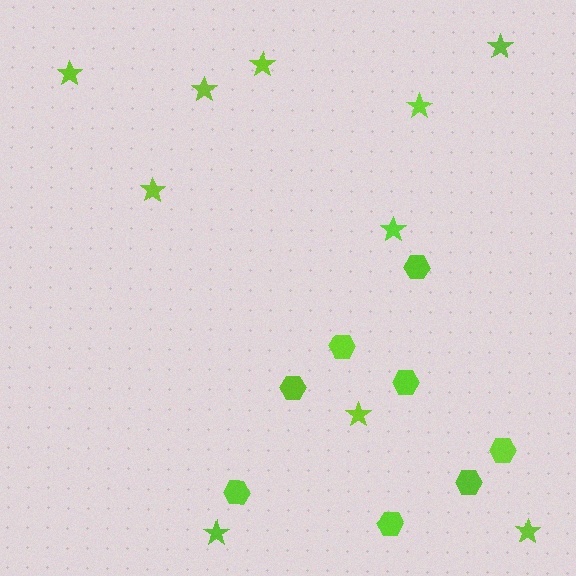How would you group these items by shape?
There are 2 groups: one group of hexagons (8) and one group of stars (10).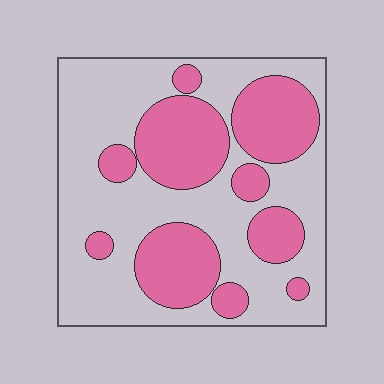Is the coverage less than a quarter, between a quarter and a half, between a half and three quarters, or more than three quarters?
Between a quarter and a half.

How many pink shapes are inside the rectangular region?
10.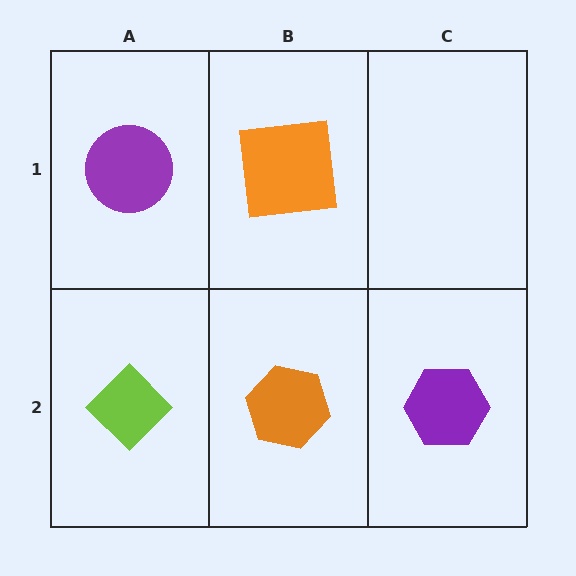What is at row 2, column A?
A lime diamond.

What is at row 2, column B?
An orange hexagon.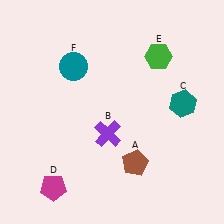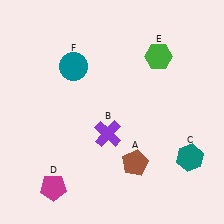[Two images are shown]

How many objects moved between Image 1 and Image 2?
1 object moved between the two images.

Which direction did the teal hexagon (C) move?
The teal hexagon (C) moved down.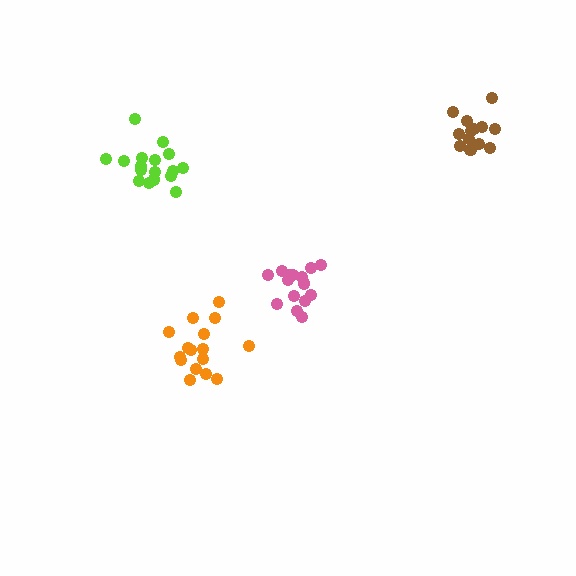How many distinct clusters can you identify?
There are 4 distinct clusters.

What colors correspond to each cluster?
The clusters are colored: pink, lime, orange, brown.